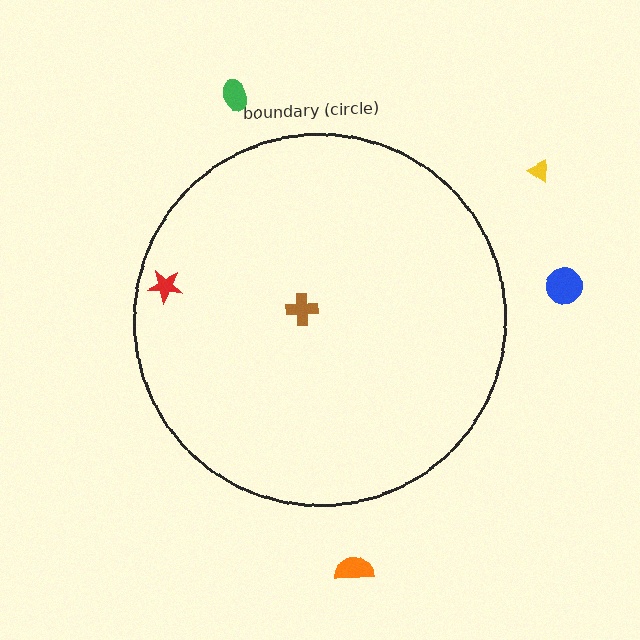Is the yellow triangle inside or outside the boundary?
Outside.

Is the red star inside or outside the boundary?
Inside.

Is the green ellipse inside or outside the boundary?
Outside.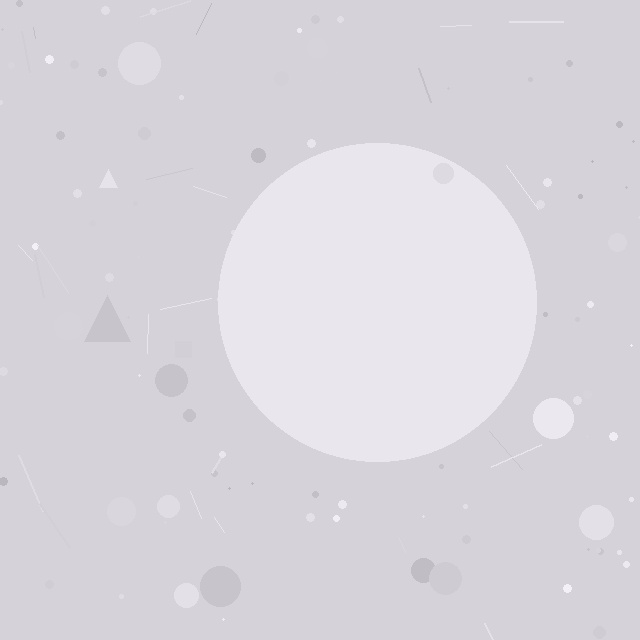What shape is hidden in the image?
A circle is hidden in the image.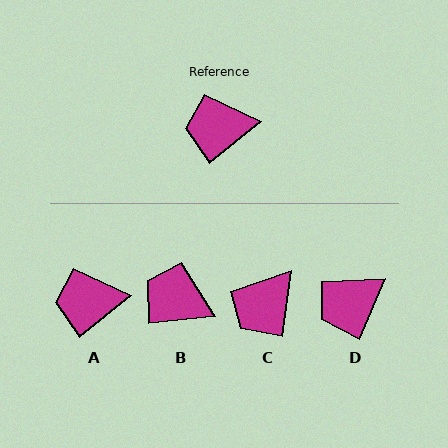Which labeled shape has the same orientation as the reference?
A.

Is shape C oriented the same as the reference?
No, it is off by about 44 degrees.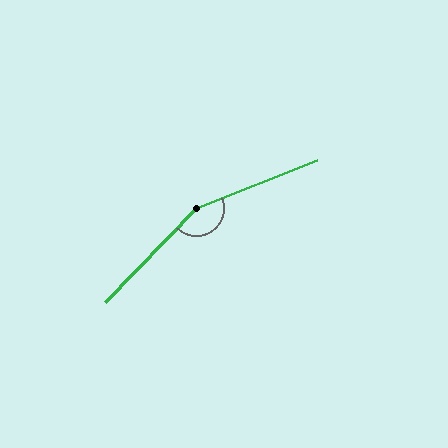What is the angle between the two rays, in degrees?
Approximately 156 degrees.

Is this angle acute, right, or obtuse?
It is obtuse.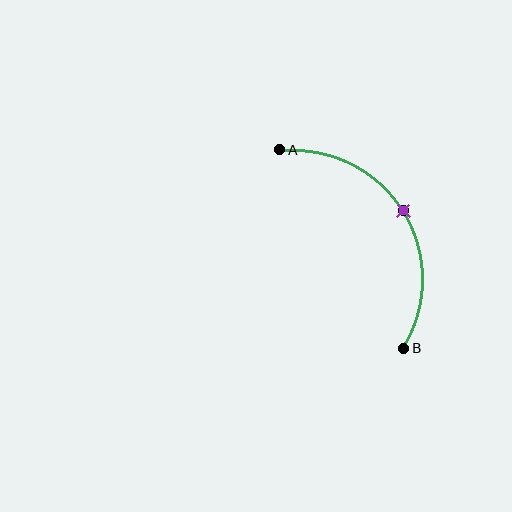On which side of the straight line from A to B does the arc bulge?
The arc bulges to the right of the straight line connecting A and B.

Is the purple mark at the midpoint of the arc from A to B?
Yes. The purple mark lies on the arc at equal arc-length from both A and B — it is the arc midpoint.